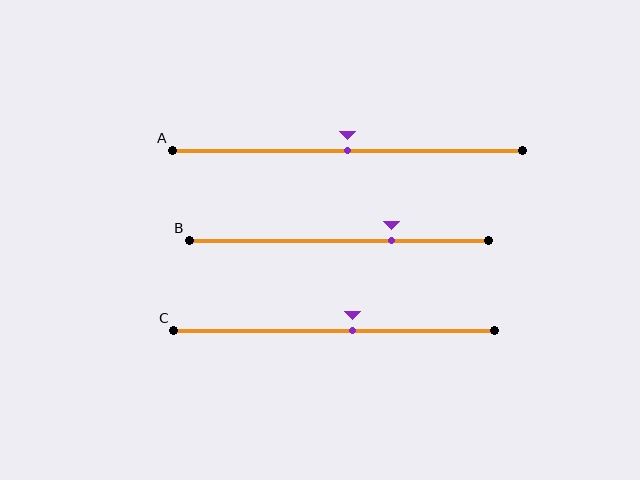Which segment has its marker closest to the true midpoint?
Segment A has its marker closest to the true midpoint.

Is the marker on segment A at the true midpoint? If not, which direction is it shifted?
Yes, the marker on segment A is at the true midpoint.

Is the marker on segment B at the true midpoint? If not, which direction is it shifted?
No, the marker on segment B is shifted to the right by about 17% of the segment length.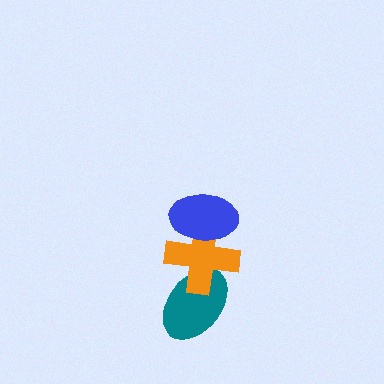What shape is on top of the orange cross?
The blue ellipse is on top of the orange cross.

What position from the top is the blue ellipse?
The blue ellipse is 1st from the top.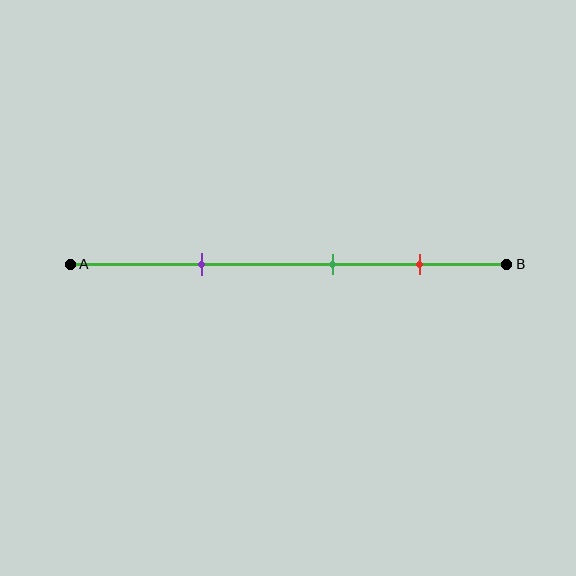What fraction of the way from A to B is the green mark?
The green mark is approximately 60% (0.6) of the way from A to B.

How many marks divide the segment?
There are 3 marks dividing the segment.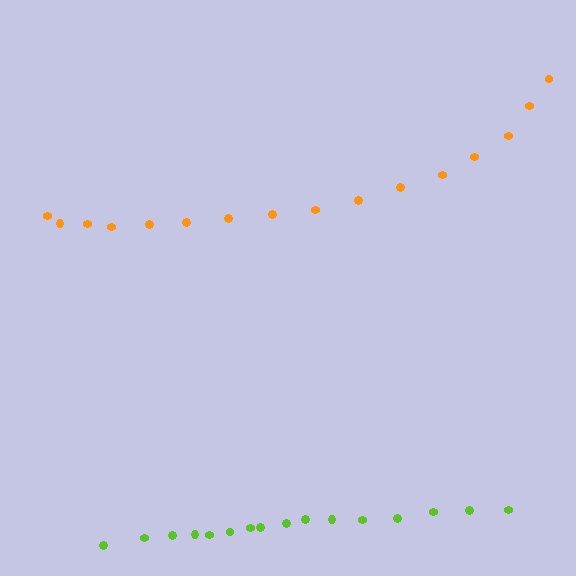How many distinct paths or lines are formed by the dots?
There are 2 distinct paths.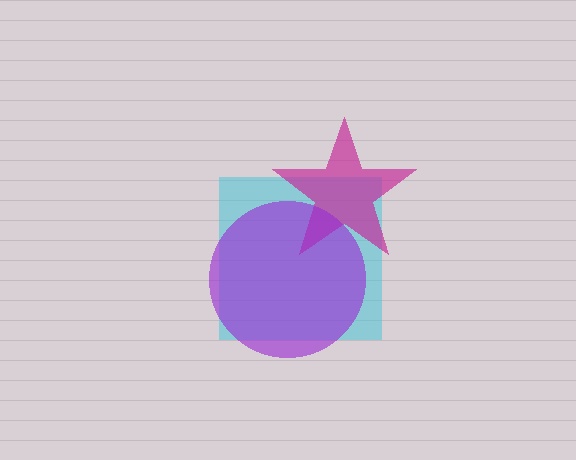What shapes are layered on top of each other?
The layered shapes are: a cyan square, a magenta star, a purple circle.